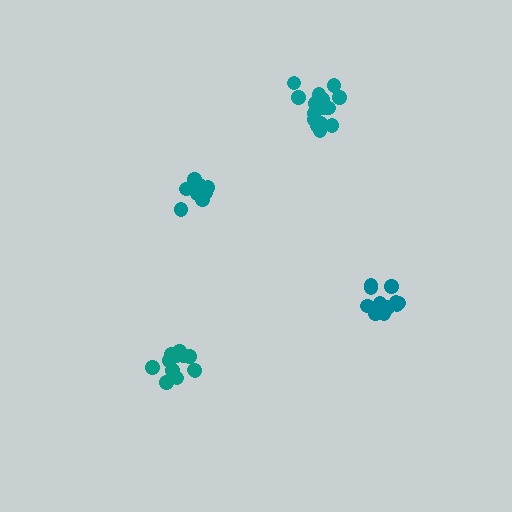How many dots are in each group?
Group 1: 11 dots, Group 2: 16 dots, Group 3: 12 dots, Group 4: 12 dots (51 total).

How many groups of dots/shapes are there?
There are 4 groups.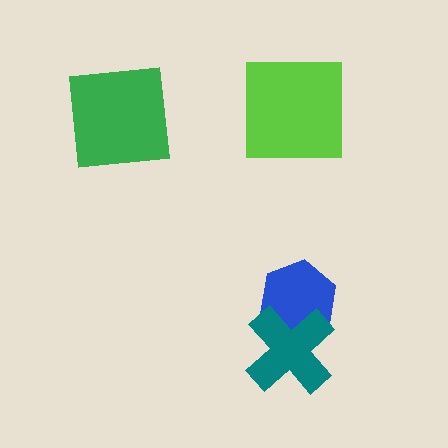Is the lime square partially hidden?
No, no other shape covers it.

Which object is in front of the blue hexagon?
The teal cross is in front of the blue hexagon.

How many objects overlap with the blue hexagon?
1 object overlaps with the blue hexagon.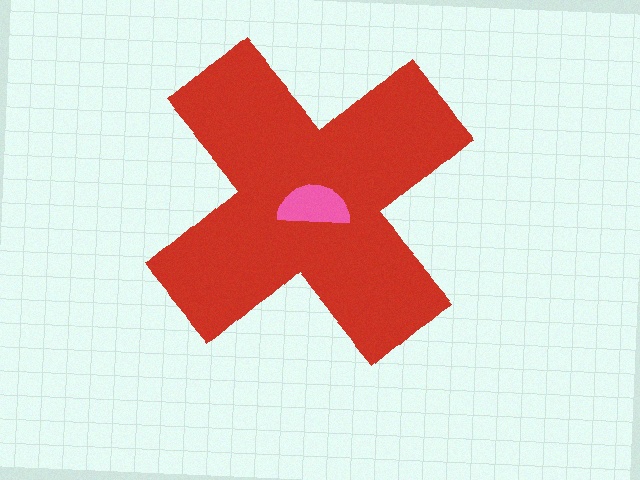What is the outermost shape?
The red cross.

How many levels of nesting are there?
2.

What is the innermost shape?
The pink semicircle.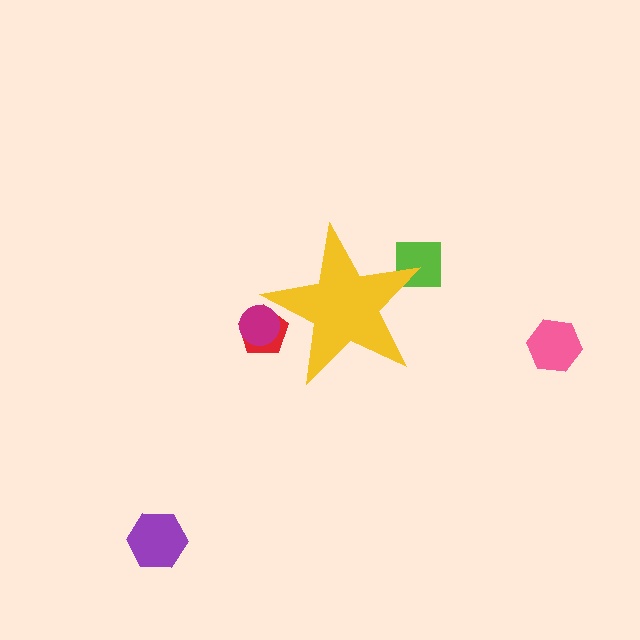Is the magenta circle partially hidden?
Yes, the magenta circle is partially hidden behind the yellow star.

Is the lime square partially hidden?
Yes, the lime square is partially hidden behind the yellow star.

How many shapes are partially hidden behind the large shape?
3 shapes are partially hidden.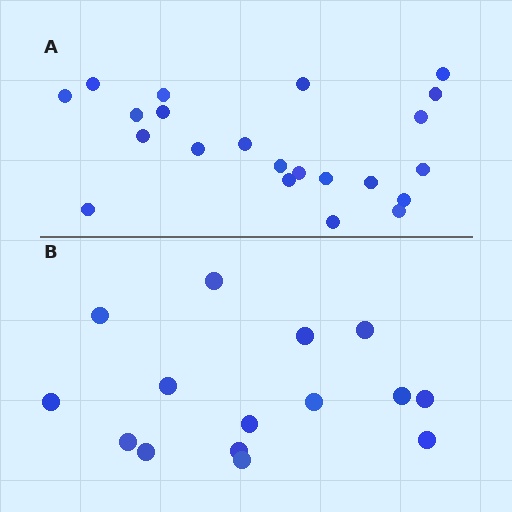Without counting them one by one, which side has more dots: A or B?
Region A (the top region) has more dots.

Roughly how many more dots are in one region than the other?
Region A has roughly 8 or so more dots than region B.